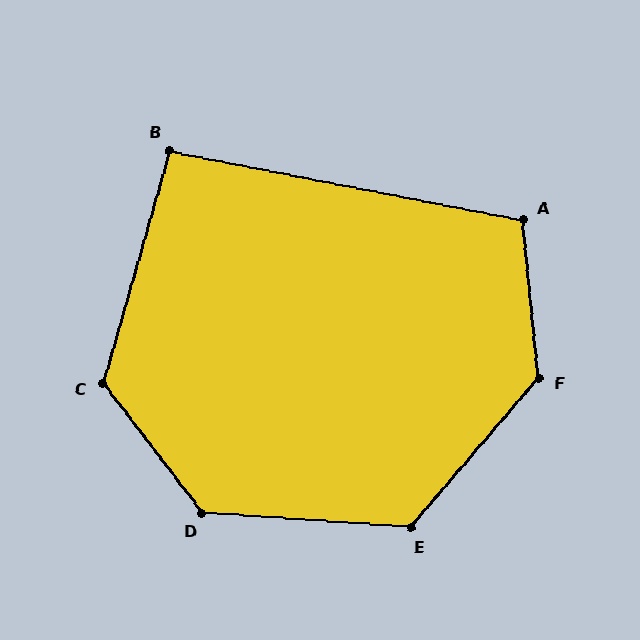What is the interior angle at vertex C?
Approximately 127 degrees (obtuse).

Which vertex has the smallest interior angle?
B, at approximately 95 degrees.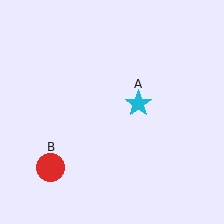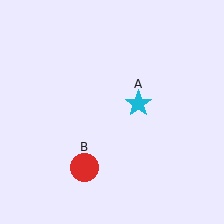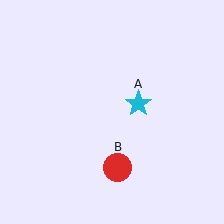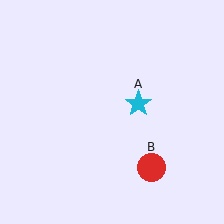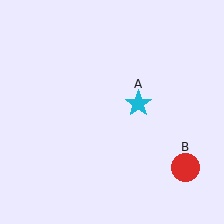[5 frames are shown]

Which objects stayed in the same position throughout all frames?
Cyan star (object A) remained stationary.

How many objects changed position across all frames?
1 object changed position: red circle (object B).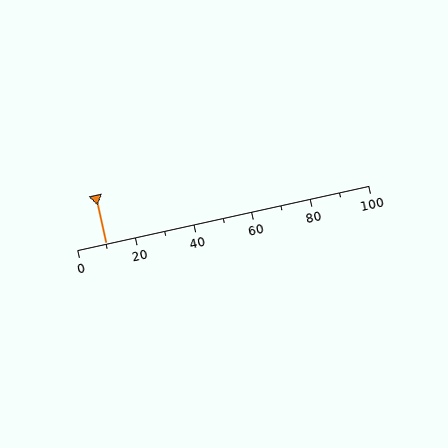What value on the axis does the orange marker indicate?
The marker indicates approximately 10.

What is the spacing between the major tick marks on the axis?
The major ticks are spaced 20 apart.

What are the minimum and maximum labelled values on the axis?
The axis runs from 0 to 100.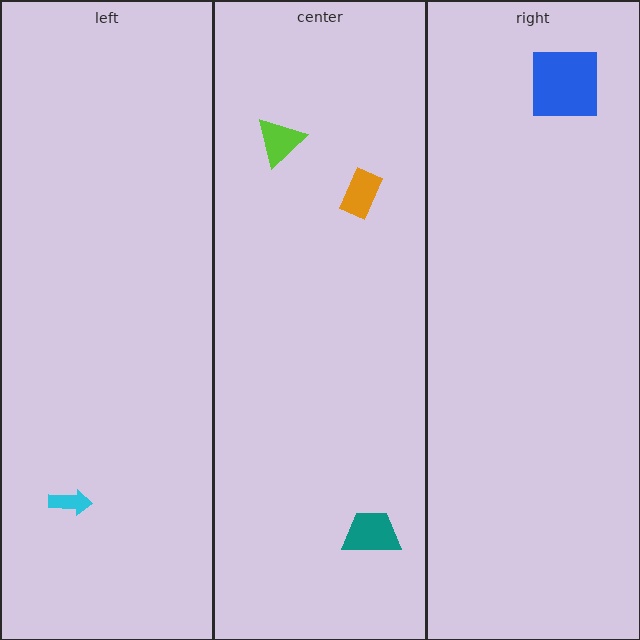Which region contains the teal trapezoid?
The center region.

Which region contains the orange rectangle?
The center region.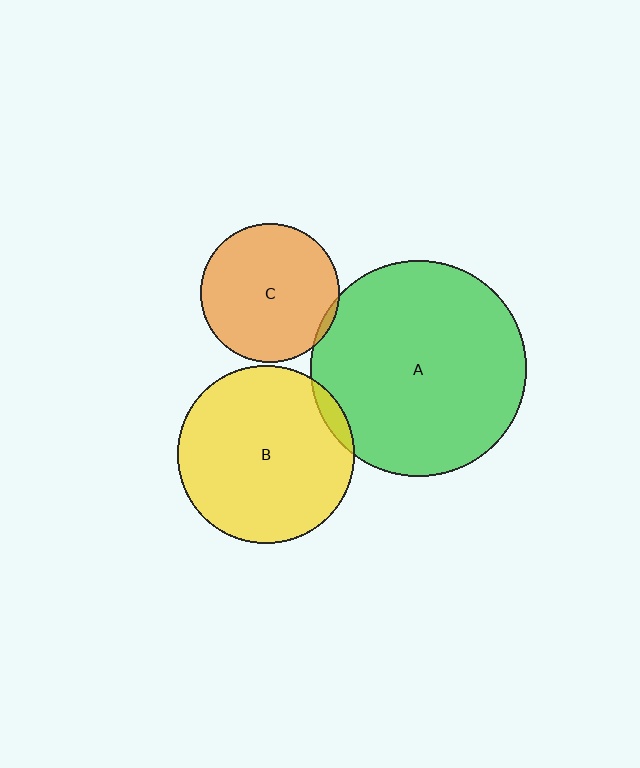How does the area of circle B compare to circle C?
Approximately 1.6 times.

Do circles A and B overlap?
Yes.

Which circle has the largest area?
Circle A (green).